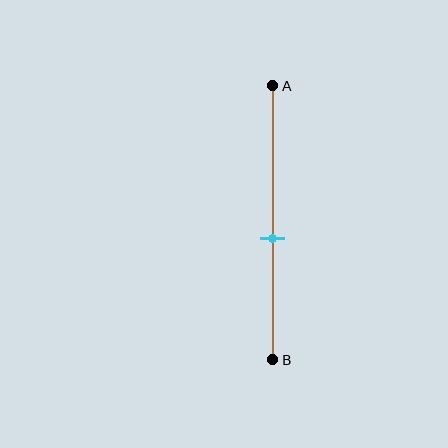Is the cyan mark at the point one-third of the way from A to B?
No, the mark is at about 55% from A, not at the 33% one-third point.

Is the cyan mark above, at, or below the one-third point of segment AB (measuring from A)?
The cyan mark is below the one-third point of segment AB.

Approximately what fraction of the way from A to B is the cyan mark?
The cyan mark is approximately 55% of the way from A to B.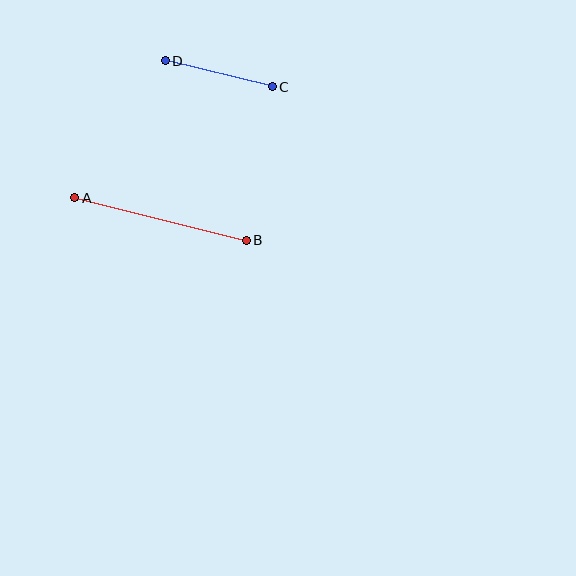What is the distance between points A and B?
The distance is approximately 177 pixels.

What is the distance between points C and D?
The distance is approximately 110 pixels.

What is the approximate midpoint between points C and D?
The midpoint is at approximately (219, 74) pixels.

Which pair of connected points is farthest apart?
Points A and B are farthest apart.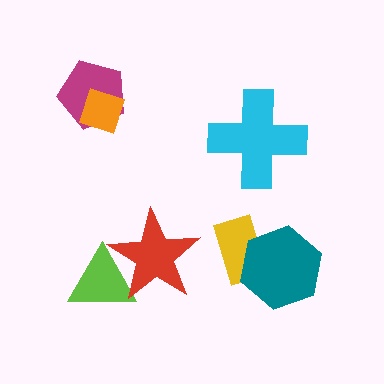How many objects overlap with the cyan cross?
0 objects overlap with the cyan cross.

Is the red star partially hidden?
No, no other shape covers it.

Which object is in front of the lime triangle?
The red star is in front of the lime triangle.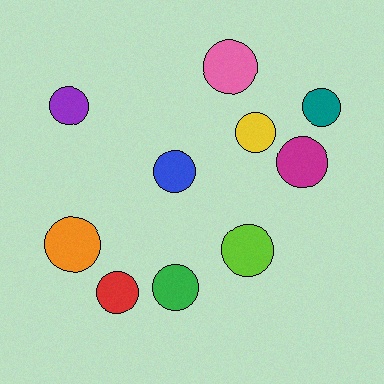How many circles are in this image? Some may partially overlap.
There are 10 circles.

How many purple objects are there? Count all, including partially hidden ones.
There is 1 purple object.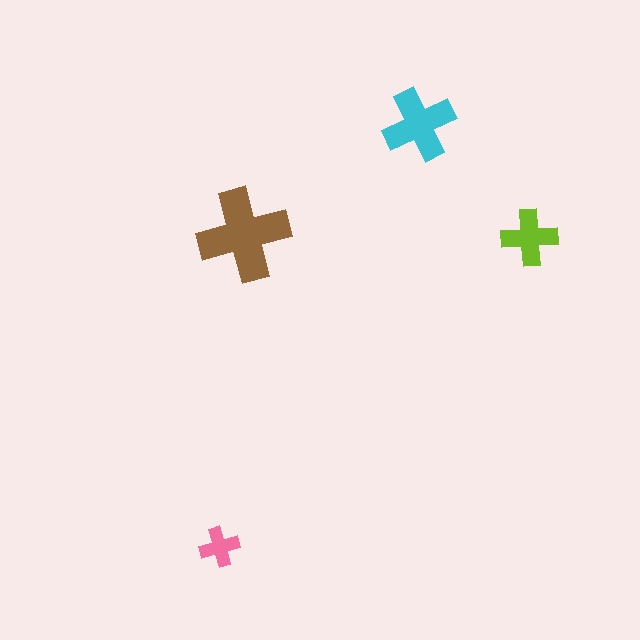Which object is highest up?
The cyan cross is topmost.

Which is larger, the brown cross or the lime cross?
The brown one.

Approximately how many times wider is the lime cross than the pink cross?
About 1.5 times wider.